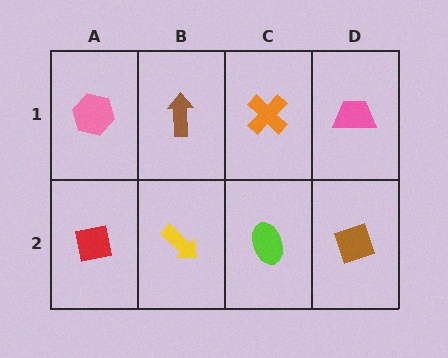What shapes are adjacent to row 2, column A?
A pink hexagon (row 1, column A), a yellow arrow (row 2, column B).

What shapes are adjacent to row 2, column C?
An orange cross (row 1, column C), a yellow arrow (row 2, column B), a brown diamond (row 2, column D).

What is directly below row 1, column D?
A brown diamond.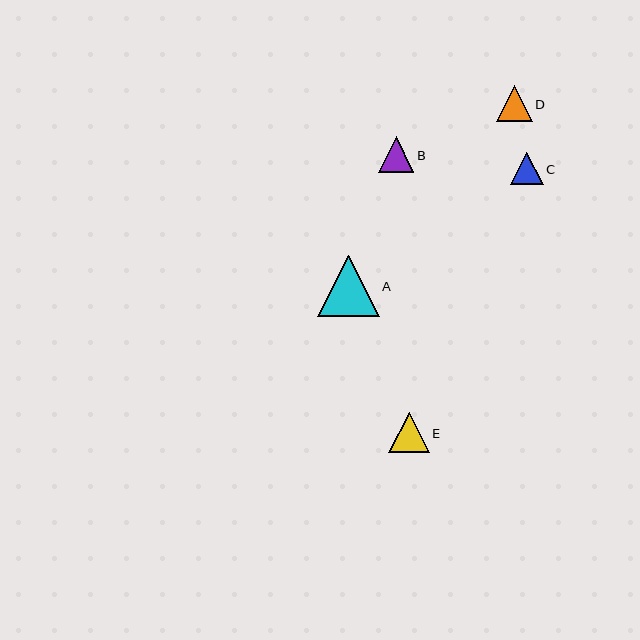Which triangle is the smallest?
Triangle C is the smallest with a size of approximately 32 pixels.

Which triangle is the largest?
Triangle A is the largest with a size of approximately 61 pixels.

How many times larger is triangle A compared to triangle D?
Triangle A is approximately 1.7 times the size of triangle D.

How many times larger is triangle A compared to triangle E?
Triangle A is approximately 1.5 times the size of triangle E.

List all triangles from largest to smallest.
From largest to smallest: A, E, D, B, C.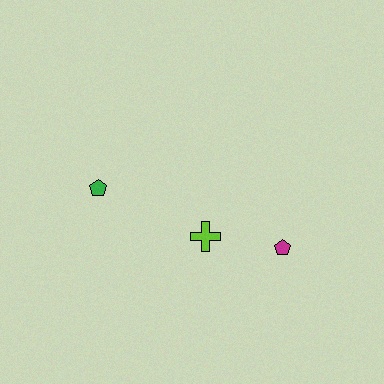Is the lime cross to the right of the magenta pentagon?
No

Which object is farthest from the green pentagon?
The magenta pentagon is farthest from the green pentagon.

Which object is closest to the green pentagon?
The lime cross is closest to the green pentagon.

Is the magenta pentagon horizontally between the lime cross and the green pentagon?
No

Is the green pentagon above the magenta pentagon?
Yes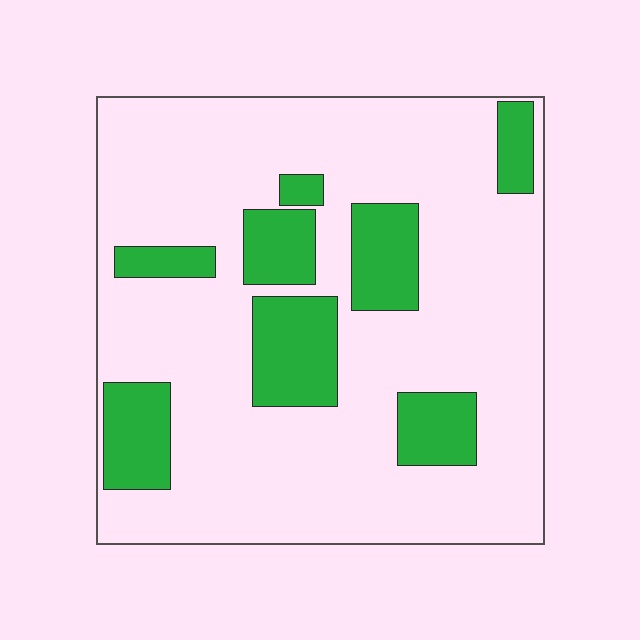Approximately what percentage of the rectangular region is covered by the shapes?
Approximately 20%.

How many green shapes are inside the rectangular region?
8.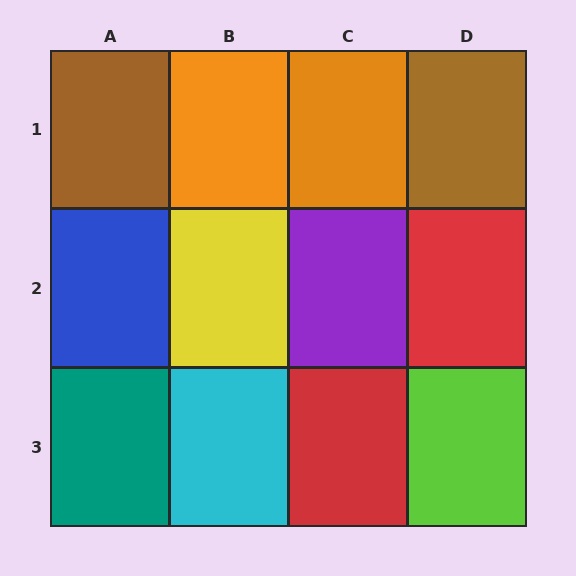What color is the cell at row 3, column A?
Teal.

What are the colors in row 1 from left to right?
Brown, orange, orange, brown.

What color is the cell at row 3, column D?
Lime.